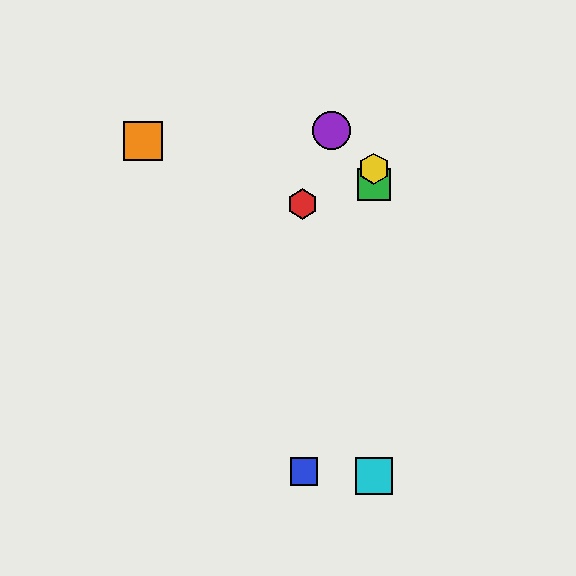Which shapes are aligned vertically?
The green square, the yellow hexagon, the cyan square are aligned vertically.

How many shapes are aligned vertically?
3 shapes (the green square, the yellow hexagon, the cyan square) are aligned vertically.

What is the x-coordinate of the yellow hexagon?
The yellow hexagon is at x≈374.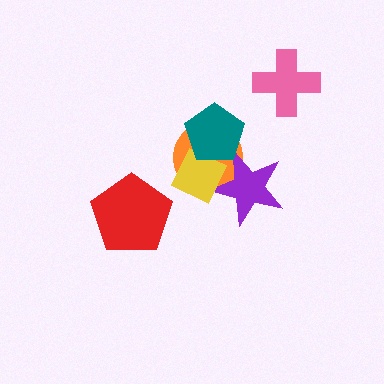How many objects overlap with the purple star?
3 objects overlap with the purple star.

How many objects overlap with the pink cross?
0 objects overlap with the pink cross.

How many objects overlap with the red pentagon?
0 objects overlap with the red pentagon.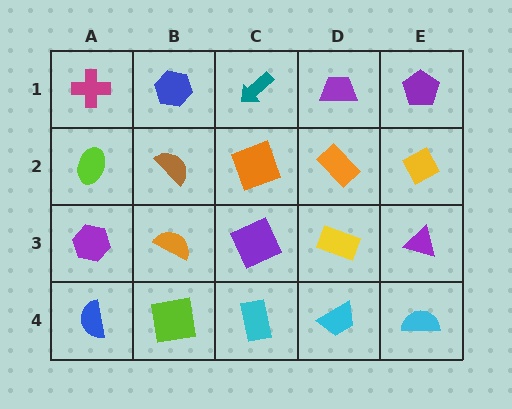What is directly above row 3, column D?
An orange rectangle.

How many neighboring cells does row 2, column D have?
4.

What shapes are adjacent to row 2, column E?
A purple pentagon (row 1, column E), a purple triangle (row 3, column E), an orange rectangle (row 2, column D).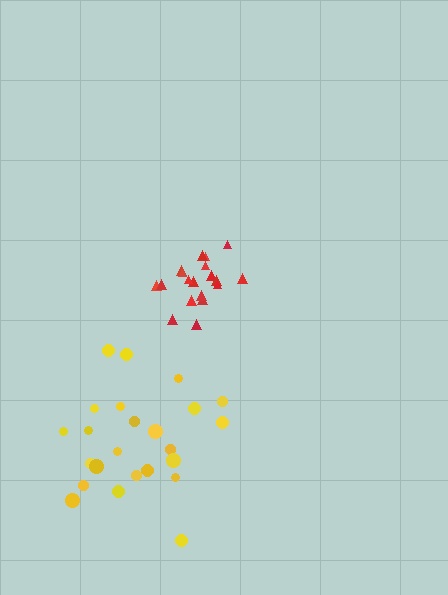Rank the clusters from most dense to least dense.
red, yellow.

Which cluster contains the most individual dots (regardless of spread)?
Yellow (24).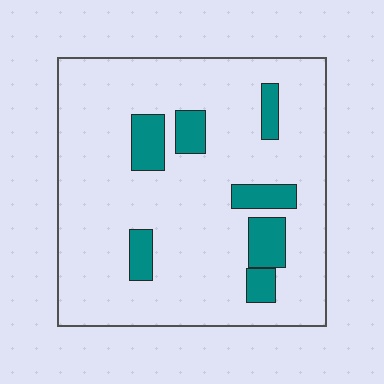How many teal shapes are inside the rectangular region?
7.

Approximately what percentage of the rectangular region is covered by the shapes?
Approximately 15%.